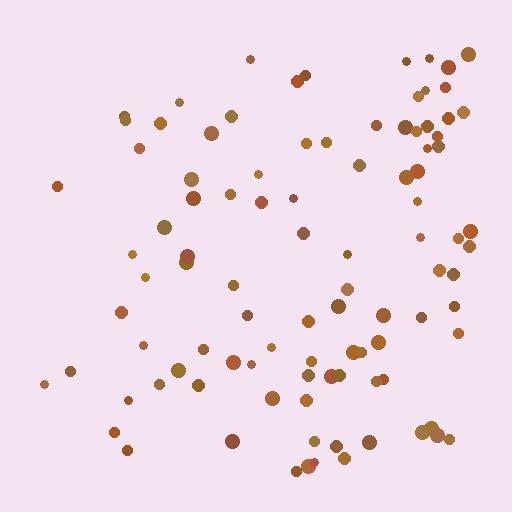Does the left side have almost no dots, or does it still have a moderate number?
Still a moderate number, just noticeably fewer than the right.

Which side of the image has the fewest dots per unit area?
The left.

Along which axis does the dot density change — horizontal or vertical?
Horizontal.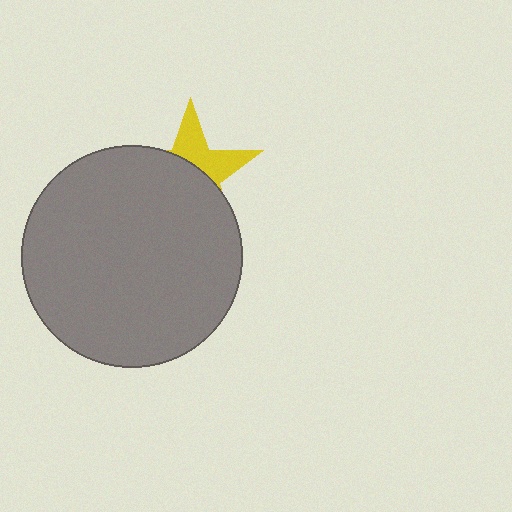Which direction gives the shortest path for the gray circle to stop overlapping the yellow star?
Moving down gives the shortest separation.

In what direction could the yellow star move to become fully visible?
The yellow star could move up. That would shift it out from behind the gray circle entirely.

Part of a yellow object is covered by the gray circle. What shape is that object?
It is a star.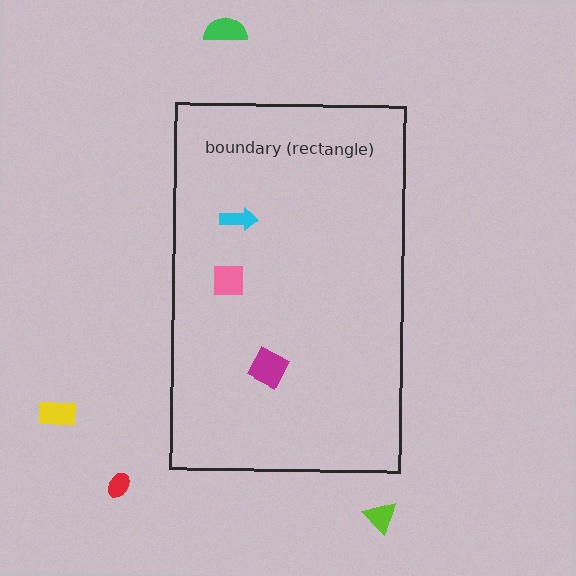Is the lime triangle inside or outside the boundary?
Outside.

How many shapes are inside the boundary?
3 inside, 4 outside.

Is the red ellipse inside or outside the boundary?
Outside.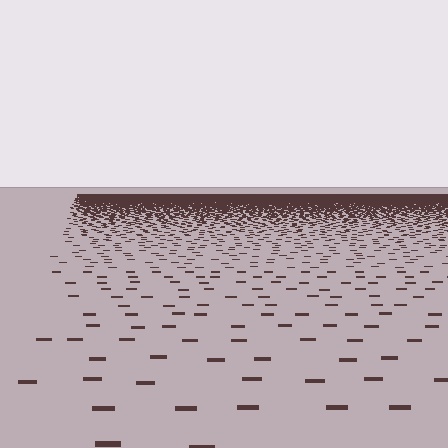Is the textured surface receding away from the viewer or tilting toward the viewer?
The surface is receding away from the viewer. Texture elements get smaller and denser toward the top.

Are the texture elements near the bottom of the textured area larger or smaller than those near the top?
Larger. Near the bottom, elements are closer to the viewer and appear at a bigger on-screen size.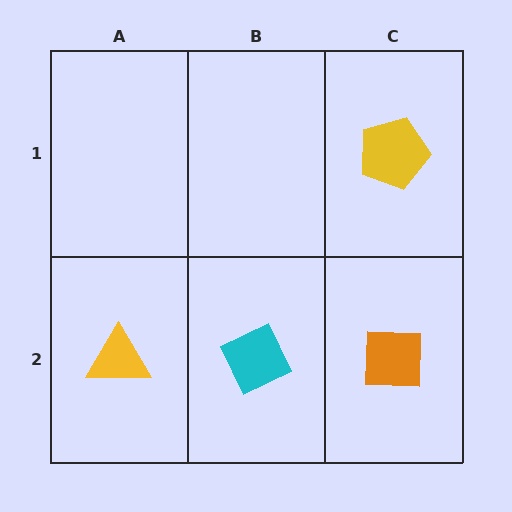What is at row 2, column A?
A yellow triangle.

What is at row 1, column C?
A yellow pentagon.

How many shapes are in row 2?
3 shapes.